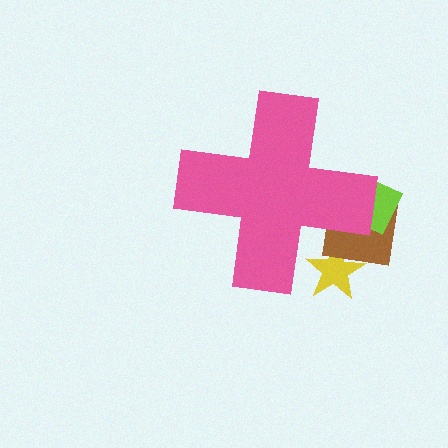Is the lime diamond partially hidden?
Yes, the lime diamond is partially hidden behind the pink cross.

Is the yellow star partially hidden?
Yes, the yellow star is partially hidden behind the pink cross.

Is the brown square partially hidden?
Yes, the brown square is partially hidden behind the pink cross.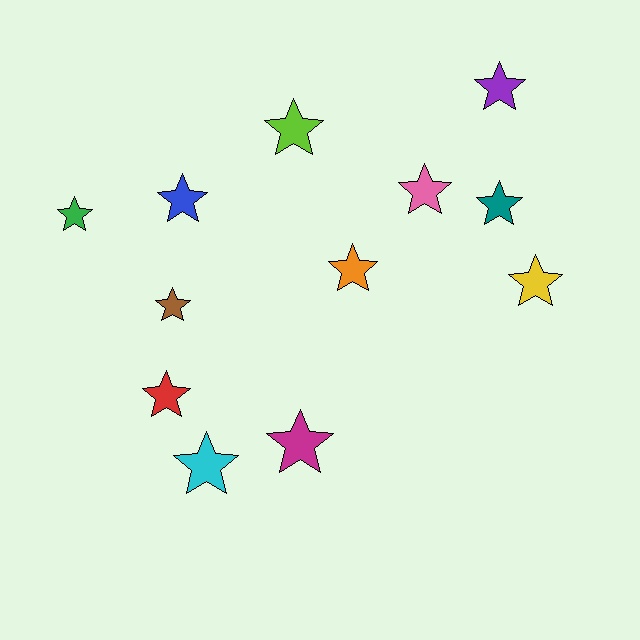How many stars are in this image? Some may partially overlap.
There are 12 stars.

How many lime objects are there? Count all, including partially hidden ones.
There is 1 lime object.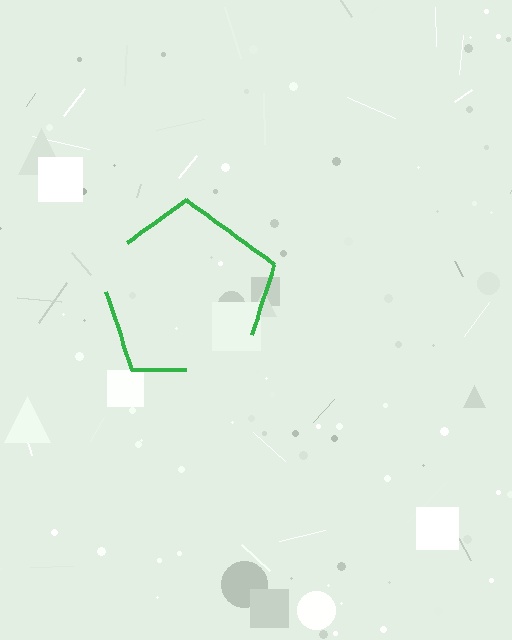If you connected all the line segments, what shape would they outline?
They would outline a pentagon.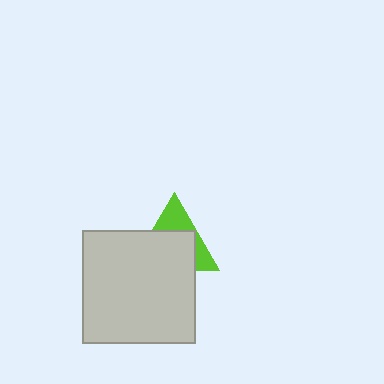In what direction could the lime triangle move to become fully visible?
The lime triangle could move up. That would shift it out from behind the light gray square entirely.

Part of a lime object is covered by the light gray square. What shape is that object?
It is a triangle.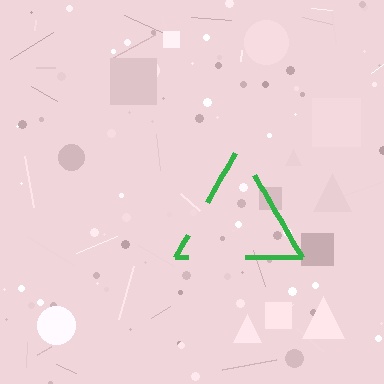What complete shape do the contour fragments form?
The contour fragments form a triangle.